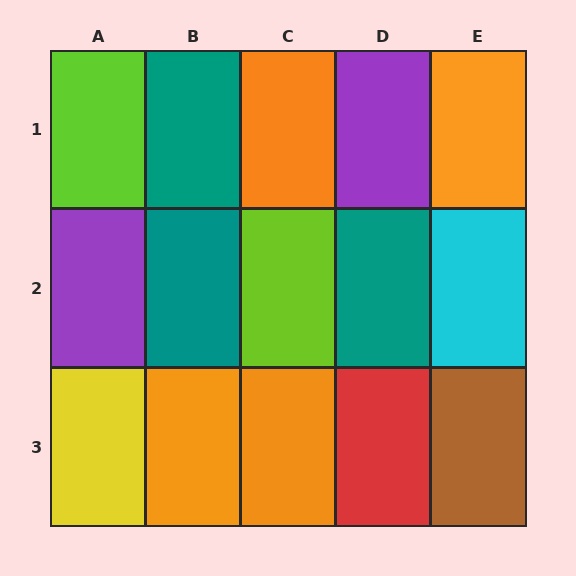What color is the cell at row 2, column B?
Teal.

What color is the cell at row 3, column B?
Orange.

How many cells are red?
1 cell is red.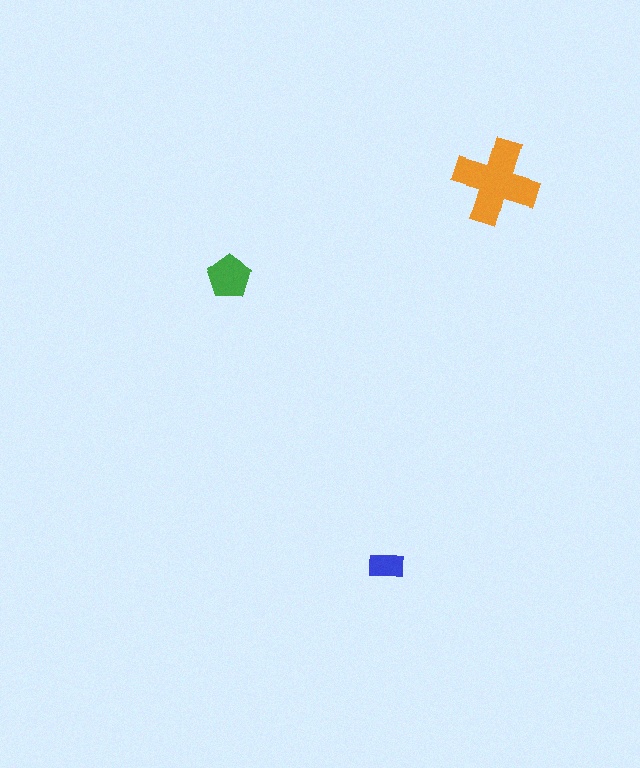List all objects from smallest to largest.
The blue rectangle, the green pentagon, the orange cross.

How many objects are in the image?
There are 3 objects in the image.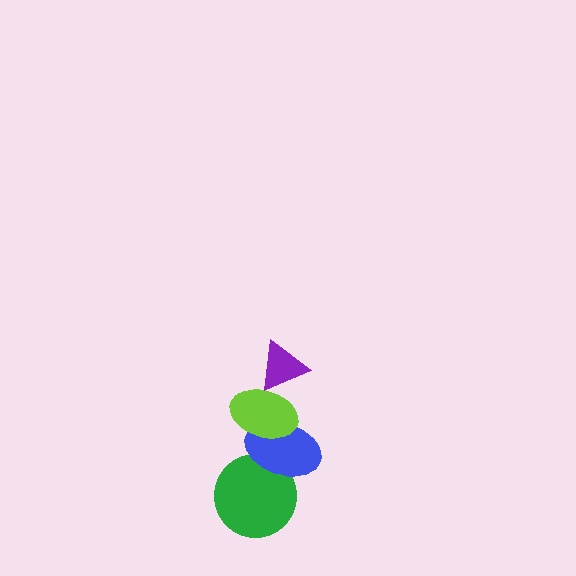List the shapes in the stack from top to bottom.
From top to bottom: the purple triangle, the lime ellipse, the blue ellipse, the green circle.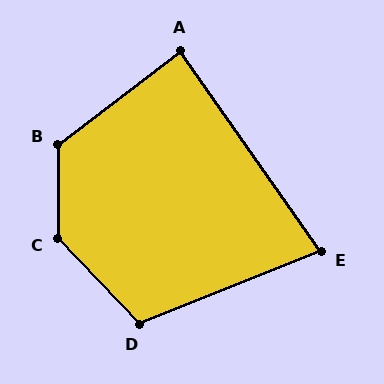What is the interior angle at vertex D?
Approximately 112 degrees (obtuse).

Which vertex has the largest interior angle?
C, at approximately 136 degrees.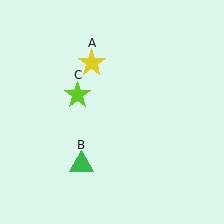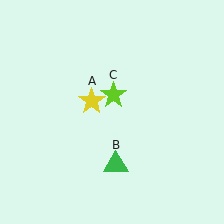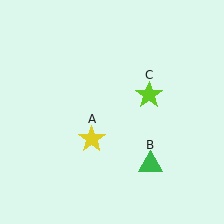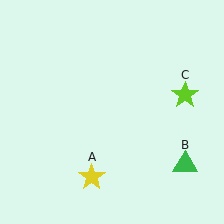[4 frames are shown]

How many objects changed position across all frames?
3 objects changed position: yellow star (object A), green triangle (object B), lime star (object C).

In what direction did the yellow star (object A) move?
The yellow star (object A) moved down.